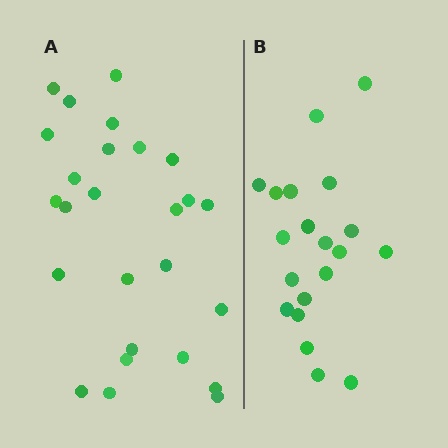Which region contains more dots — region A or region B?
Region A (the left region) has more dots.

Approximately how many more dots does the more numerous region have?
Region A has about 6 more dots than region B.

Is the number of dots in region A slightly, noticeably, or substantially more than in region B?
Region A has noticeably more, but not dramatically so. The ratio is roughly 1.3 to 1.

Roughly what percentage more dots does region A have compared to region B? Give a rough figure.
About 30% more.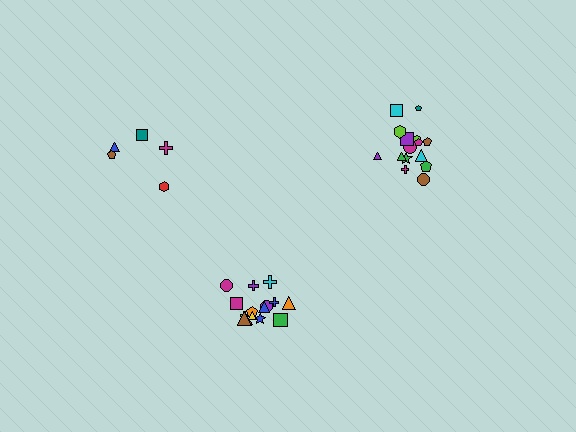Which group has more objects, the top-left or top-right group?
The top-right group.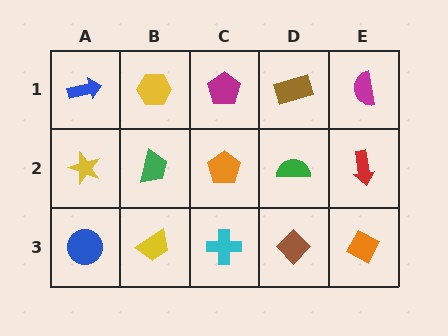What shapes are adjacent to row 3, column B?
A green trapezoid (row 2, column B), a blue circle (row 3, column A), a cyan cross (row 3, column C).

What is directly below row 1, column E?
A red arrow.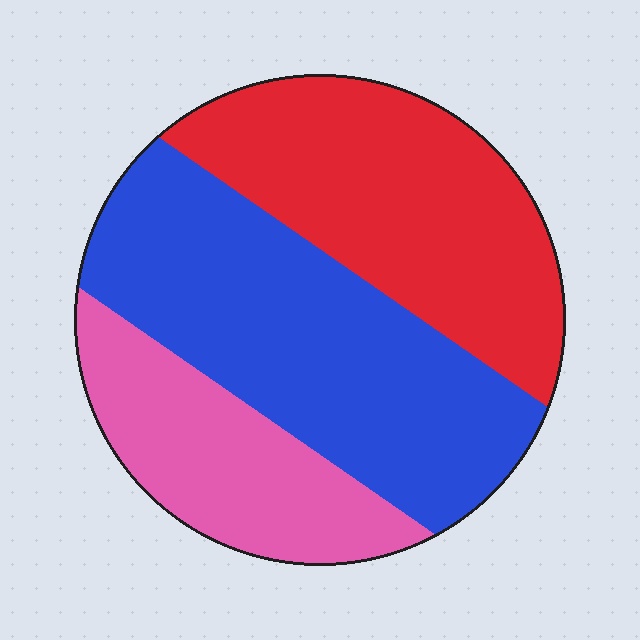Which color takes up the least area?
Pink, at roughly 20%.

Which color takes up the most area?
Blue, at roughly 45%.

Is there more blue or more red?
Blue.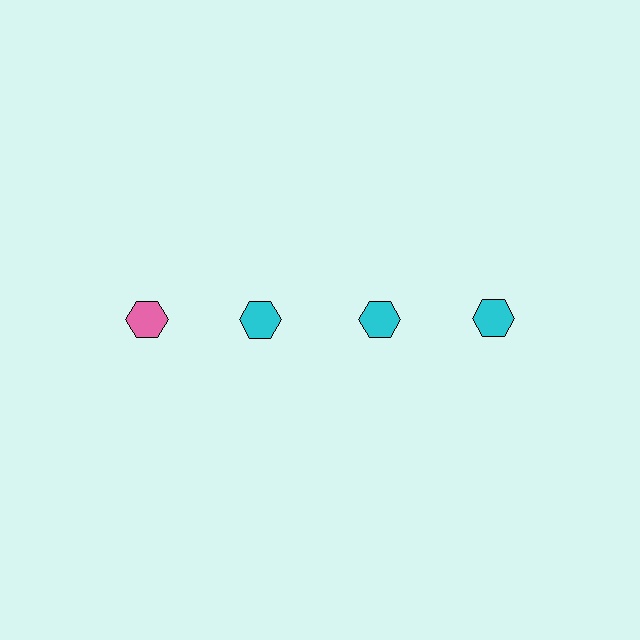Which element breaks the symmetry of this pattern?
The pink hexagon in the top row, leftmost column breaks the symmetry. All other shapes are cyan hexagons.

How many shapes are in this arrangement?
There are 4 shapes arranged in a grid pattern.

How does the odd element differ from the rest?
It has a different color: pink instead of cyan.